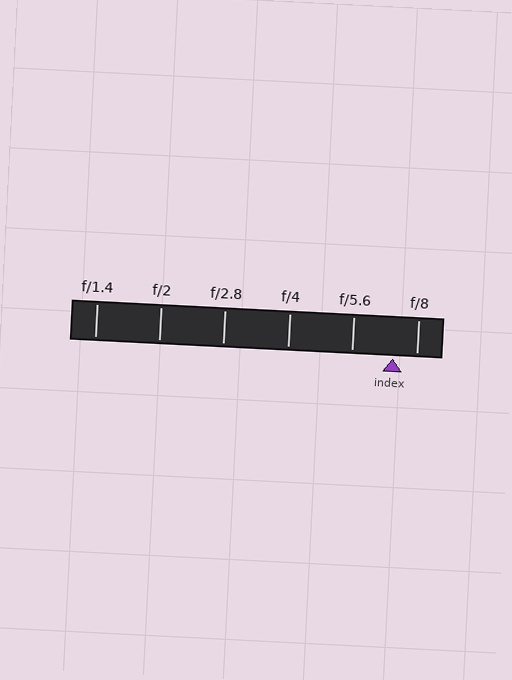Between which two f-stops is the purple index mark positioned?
The index mark is between f/5.6 and f/8.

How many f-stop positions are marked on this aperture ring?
There are 6 f-stop positions marked.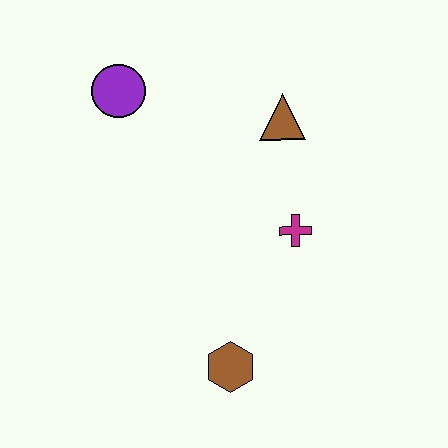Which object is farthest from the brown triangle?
The brown hexagon is farthest from the brown triangle.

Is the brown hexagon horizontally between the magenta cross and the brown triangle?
No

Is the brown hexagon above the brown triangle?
No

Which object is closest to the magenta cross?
The brown triangle is closest to the magenta cross.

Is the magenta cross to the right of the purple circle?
Yes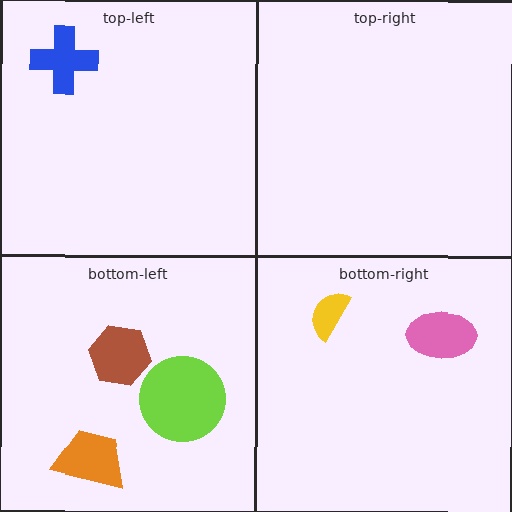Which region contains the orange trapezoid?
The bottom-left region.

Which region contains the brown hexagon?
The bottom-left region.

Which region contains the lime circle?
The bottom-left region.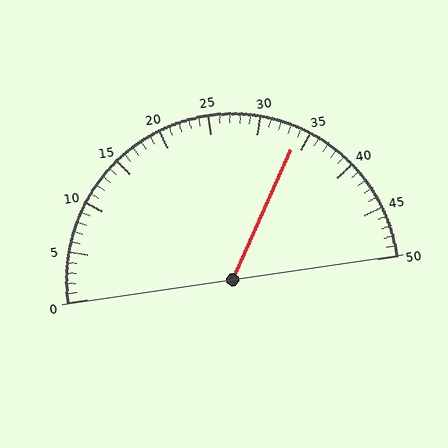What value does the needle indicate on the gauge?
The needle indicates approximately 34.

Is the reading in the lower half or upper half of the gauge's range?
The reading is in the upper half of the range (0 to 50).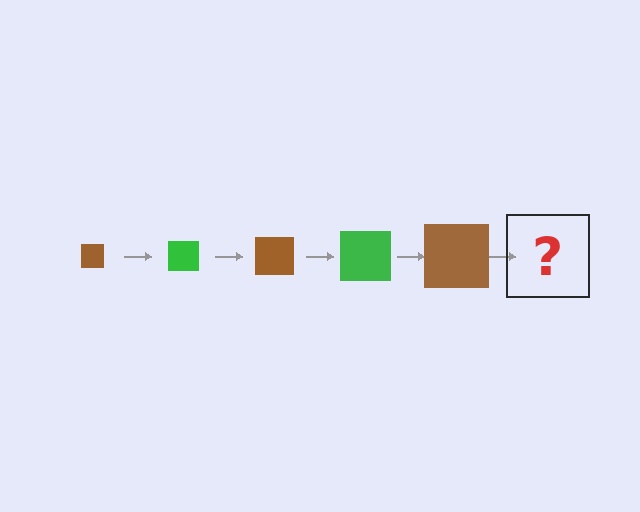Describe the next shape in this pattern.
It should be a green square, larger than the previous one.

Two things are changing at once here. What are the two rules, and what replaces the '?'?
The two rules are that the square grows larger each step and the color cycles through brown and green. The '?' should be a green square, larger than the previous one.